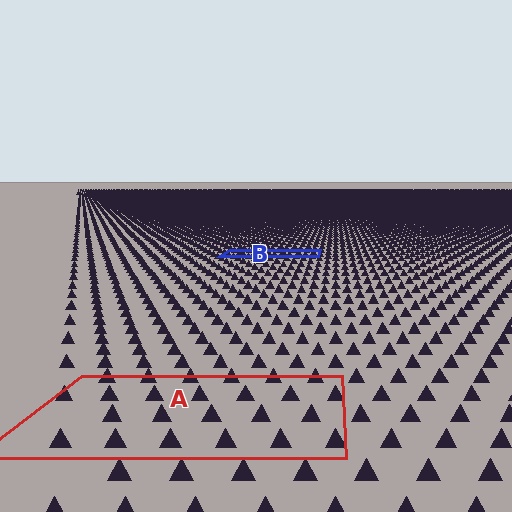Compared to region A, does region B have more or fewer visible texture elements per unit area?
Region B has more texture elements per unit area — they are packed more densely because it is farther away.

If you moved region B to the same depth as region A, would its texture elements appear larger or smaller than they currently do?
They would appear larger. At a closer depth, the same texture elements are projected at a bigger on-screen size.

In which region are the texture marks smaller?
The texture marks are smaller in region B, because it is farther away.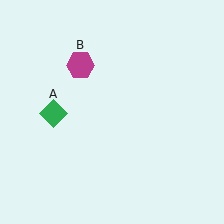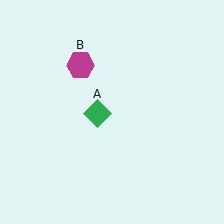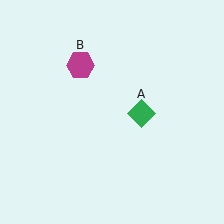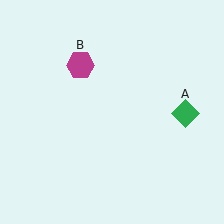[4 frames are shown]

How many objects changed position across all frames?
1 object changed position: green diamond (object A).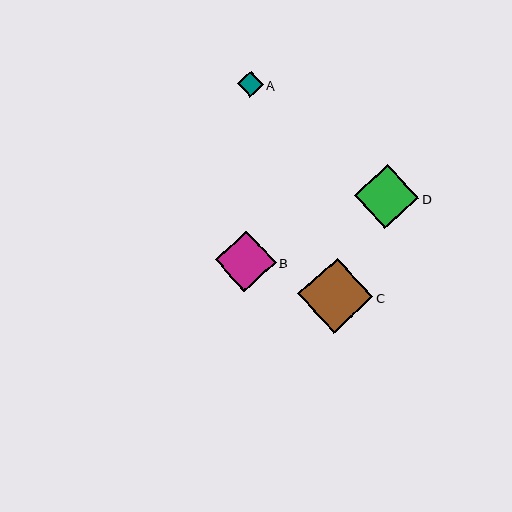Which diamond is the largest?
Diamond C is the largest with a size of approximately 75 pixels.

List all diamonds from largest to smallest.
From largest to smallest: C, D, B, A.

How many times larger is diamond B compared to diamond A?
Diamond B is approximately 2.4 times the size of diamond A.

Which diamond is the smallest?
Diamond A is the smallest with a size of approximately 26 pixels.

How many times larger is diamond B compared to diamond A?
Diamond B is approximately 2.4 times the size of diamond A.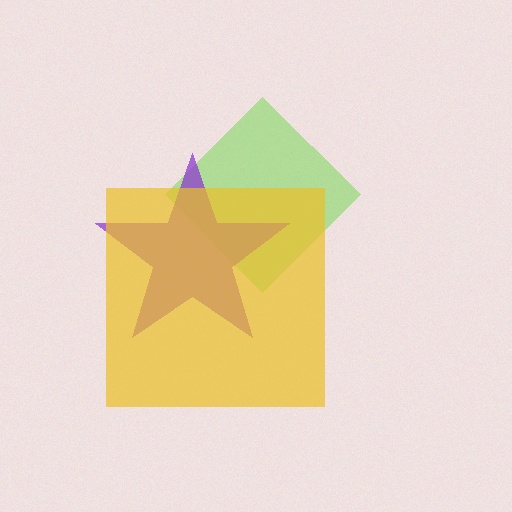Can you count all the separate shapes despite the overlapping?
Yes, there are 3 separate shapes.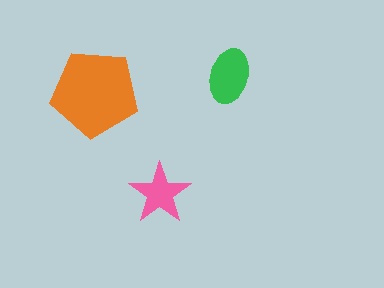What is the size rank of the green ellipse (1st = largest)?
2nd.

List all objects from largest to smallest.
The orange pentagon, the green ellipse, the pink star.